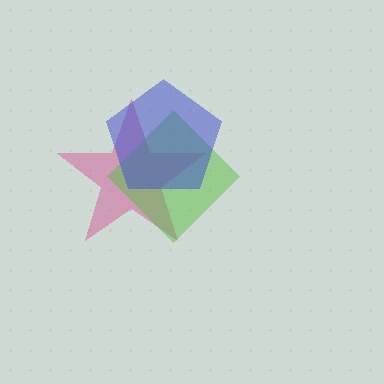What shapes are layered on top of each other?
The layered shapes are: a magenta star, a lime diamond, a blue pentagon.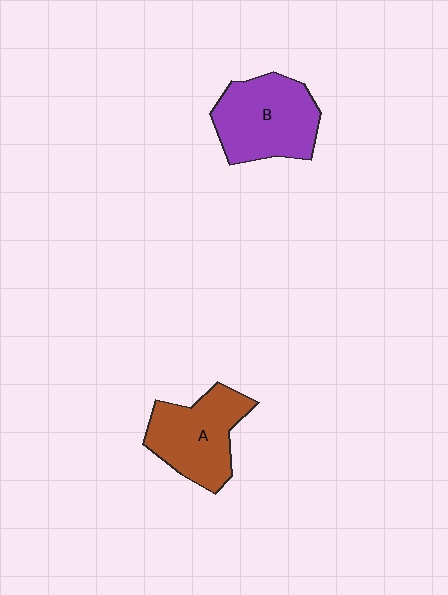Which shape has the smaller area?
Shape A (brown).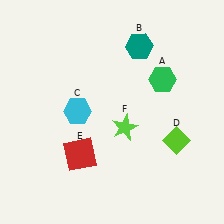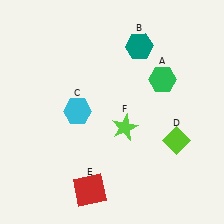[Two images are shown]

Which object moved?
The red square (E) moved down.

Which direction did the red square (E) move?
The red square (E) moved down.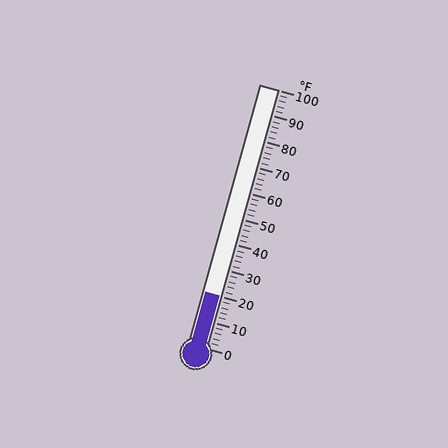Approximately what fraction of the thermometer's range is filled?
The thermometer is filled to approximately 20% of its range.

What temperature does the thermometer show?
The thermometer shows approximately 20°F.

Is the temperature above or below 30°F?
The temperature is below 30°F.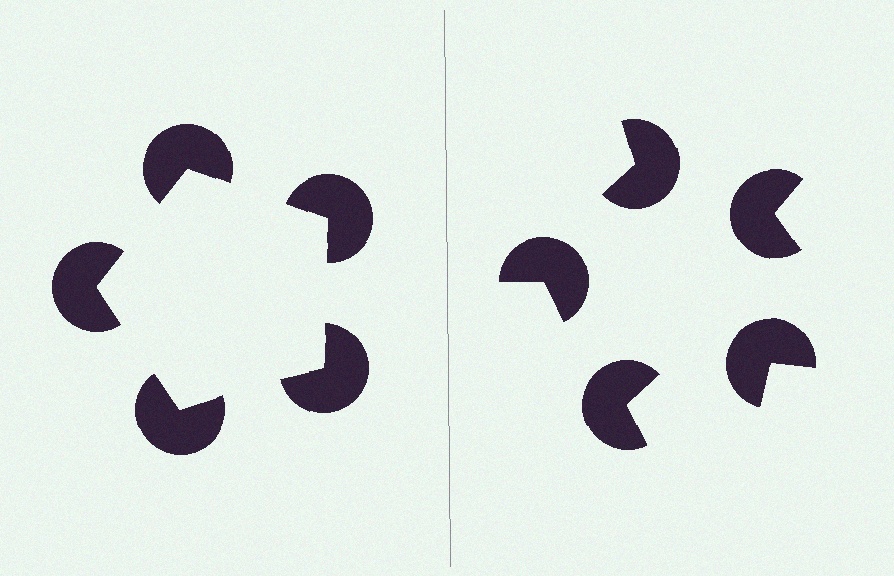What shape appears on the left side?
An illusory pentagon.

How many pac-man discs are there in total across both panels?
10 — 5 on each side.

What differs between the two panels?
The pac-man discs are positioned identically on both sides; only the wedge orientations differ. On the left they align to a pentagon; on the right they are misaligned.